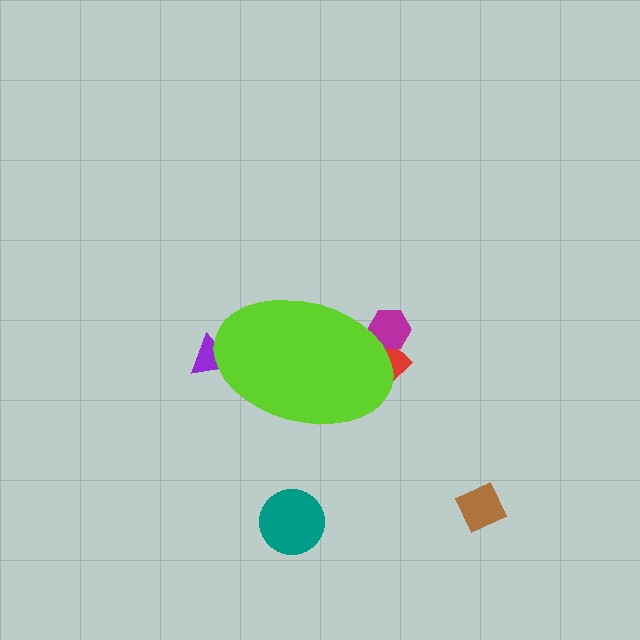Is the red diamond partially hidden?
Yes, the red diamond is partially hidden behind the lime ellipse.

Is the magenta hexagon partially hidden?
Yes, the magenta hexagon is partially hidden behind the lime ellipse.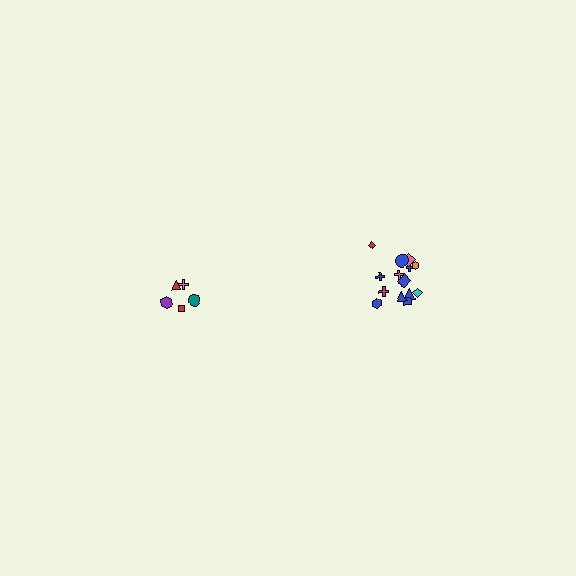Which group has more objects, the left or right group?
The right group.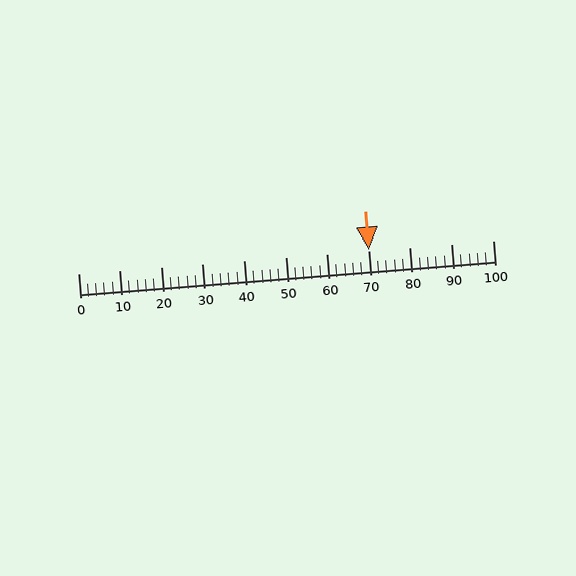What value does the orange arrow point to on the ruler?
The orange arrow points to approximately 70.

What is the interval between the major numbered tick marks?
The major tick marks are spaced 10 units apart.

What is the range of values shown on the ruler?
The ruler shows values from 0 to 100.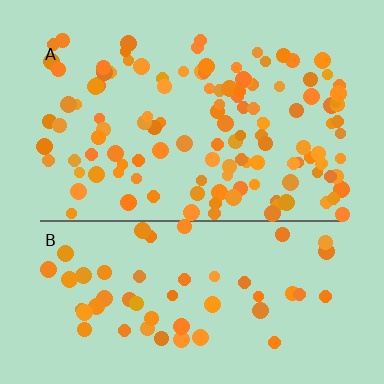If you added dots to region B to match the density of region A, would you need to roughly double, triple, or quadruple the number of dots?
Approximately double.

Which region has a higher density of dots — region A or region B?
A (the top).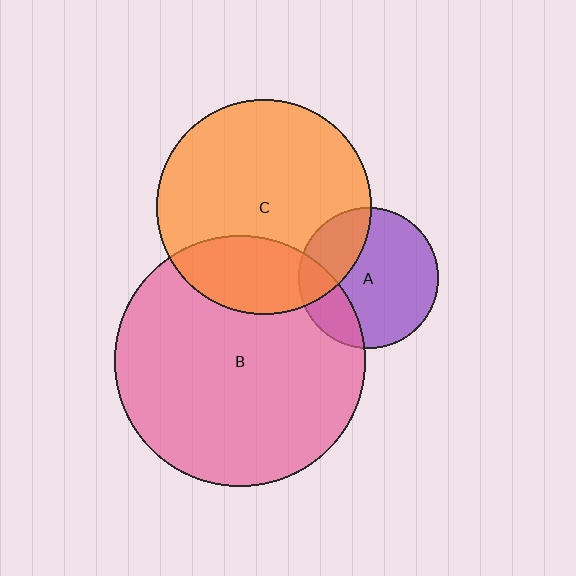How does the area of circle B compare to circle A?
Approximately 3.2 times.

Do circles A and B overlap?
Yes.